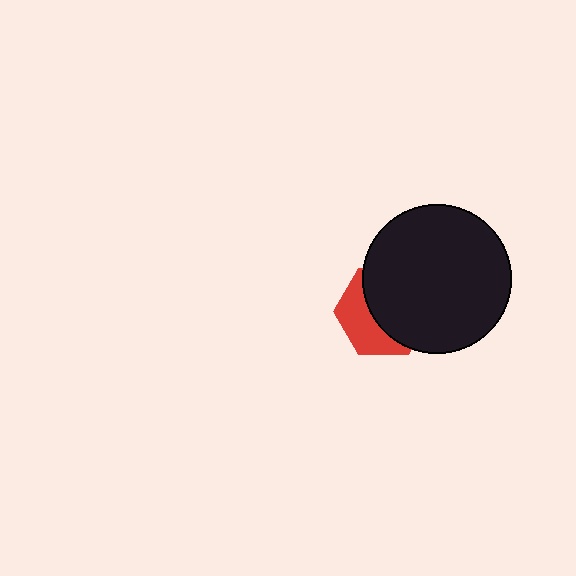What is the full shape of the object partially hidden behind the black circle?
The partially hidden object is a red hexagon.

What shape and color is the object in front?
The object in front is a black circle.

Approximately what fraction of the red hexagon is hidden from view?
Roughly 60% of the red hexagon is hidden behind the black circle.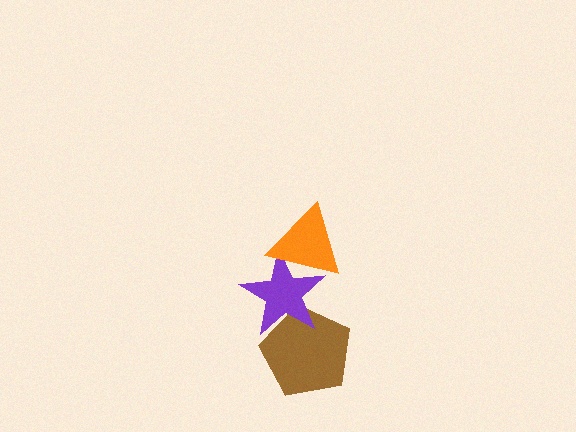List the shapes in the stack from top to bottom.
From top to bottom: the orange triangle, the purple star, the brown pentagon.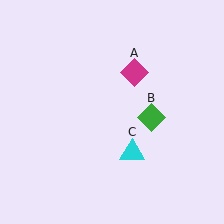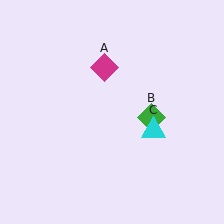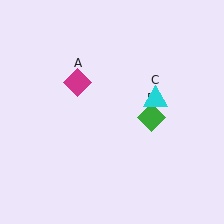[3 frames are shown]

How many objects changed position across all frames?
2 objects changed position: magenta diamond (object A), cyan triangle (object C).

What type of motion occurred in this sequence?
The magenta diamond (object A), cyan triangle (object C) rotated counterclockwise around the center of the scene.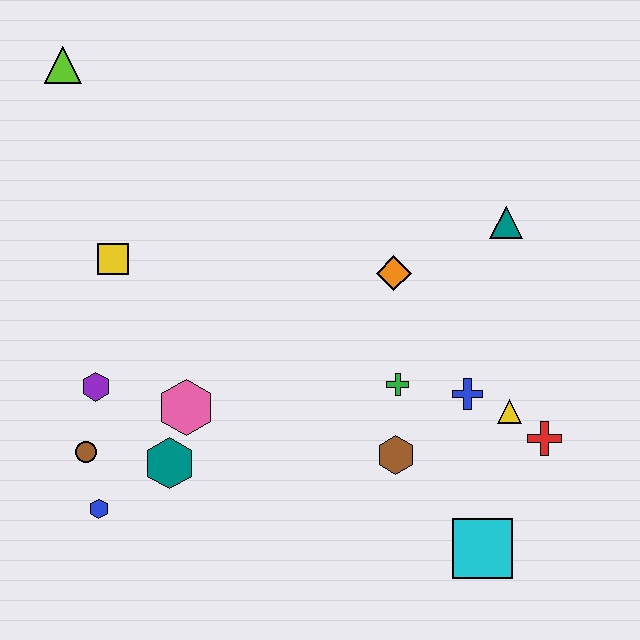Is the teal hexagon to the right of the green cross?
No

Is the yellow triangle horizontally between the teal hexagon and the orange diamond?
No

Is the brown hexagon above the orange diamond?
No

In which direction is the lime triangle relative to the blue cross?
The lime triangle is to the left of the blue cross.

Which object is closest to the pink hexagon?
The teal hexagon is closest to the pink hexagon.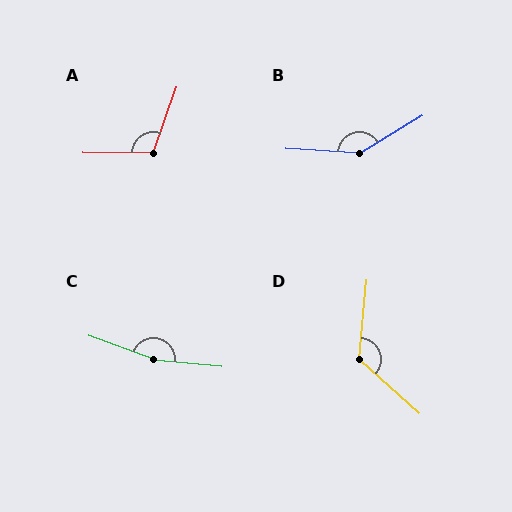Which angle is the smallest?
A, at approximately 109 degrees.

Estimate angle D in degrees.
Approximately 126 degrees.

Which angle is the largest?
C, at approximately 166 degrees.